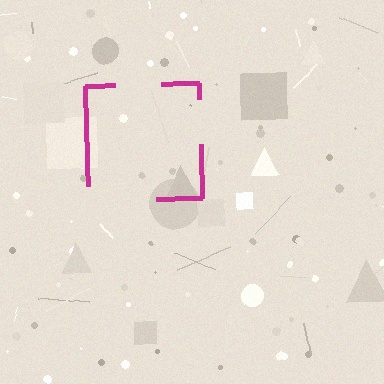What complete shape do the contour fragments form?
The contour fragments form a square.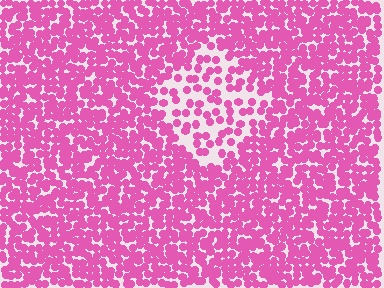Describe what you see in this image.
The image contains small pink elements arranged at two different densities. A diamond-shaped region is visible where the elements are less densely packed than the surrounding area.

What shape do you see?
I see a diamond.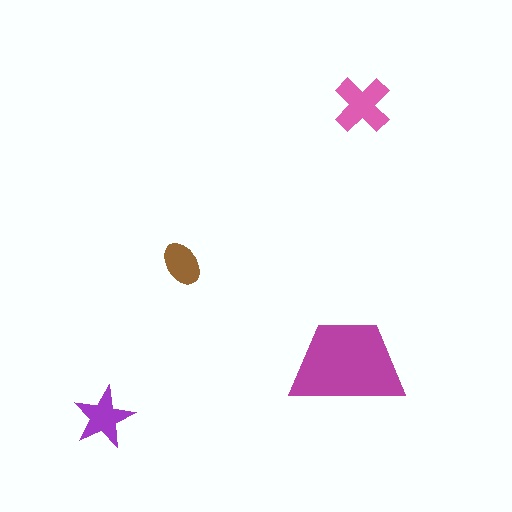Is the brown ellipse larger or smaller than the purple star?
Smaller.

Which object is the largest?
The magenta trapezoid.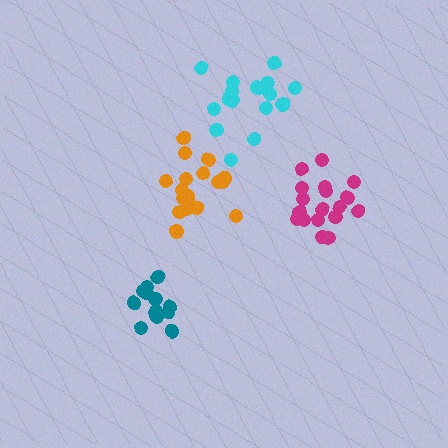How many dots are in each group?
Group 1: 18 dots, Group 2: 18 dots, Group 3: 13 dots, Group 4: 18 dots (67 total).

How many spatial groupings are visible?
There are 4 spatial groupings.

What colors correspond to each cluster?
The clusters are colored: magenta, cyan, teal, orange.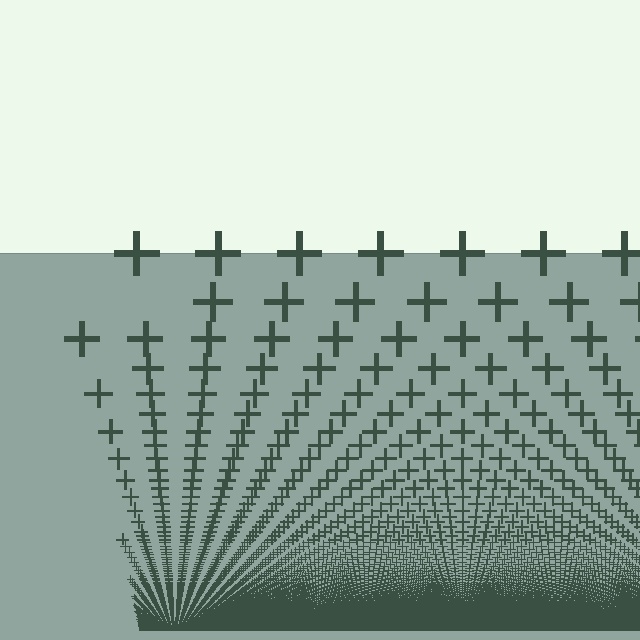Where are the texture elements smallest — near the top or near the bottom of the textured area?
Near the bottom.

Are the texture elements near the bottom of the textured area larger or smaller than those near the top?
Smaller. The gradient is inverted — elements near the bottom are smaller and denser.